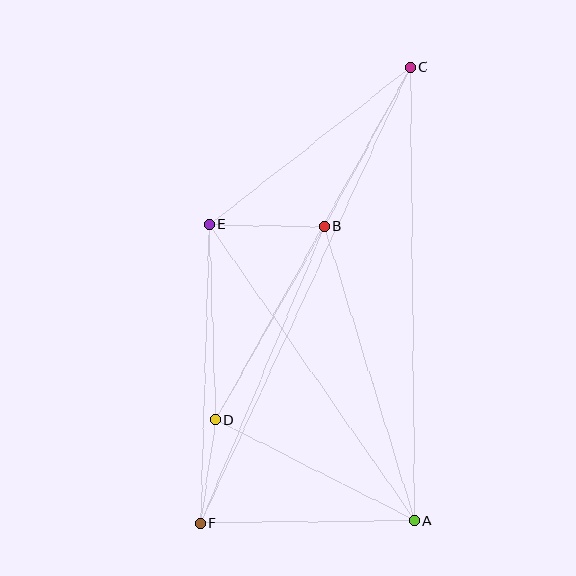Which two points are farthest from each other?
Points C and F are farthest from each other.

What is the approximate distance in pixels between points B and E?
The distance between B and E is approximately 115 pixels.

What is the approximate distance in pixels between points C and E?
The distance between C and E is approximately 256 pixels.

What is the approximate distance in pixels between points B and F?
The distance between B and F is approximately 322 pixels.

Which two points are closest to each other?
Points D and F are closest to each other.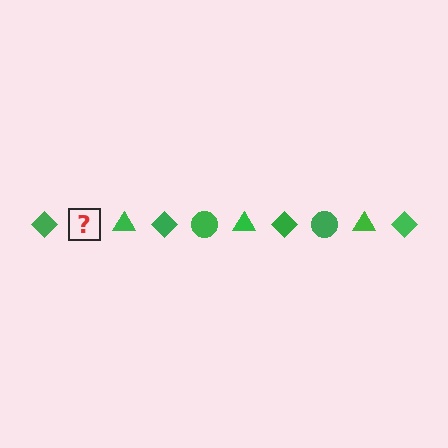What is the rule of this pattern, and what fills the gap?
The rule is that the pattern cycles through diamond, circle, triangle shapes in green. The gap should be filled with a green circle.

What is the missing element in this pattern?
The missing element is a green circle.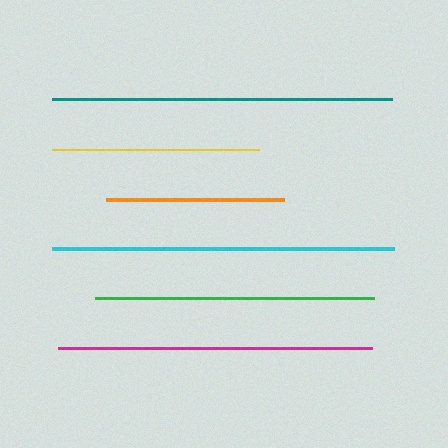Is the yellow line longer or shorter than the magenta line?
The magenta line is longer than the yellow line.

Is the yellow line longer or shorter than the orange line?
The yellow line is longer than the orange line.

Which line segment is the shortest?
The orange line is the shortest at approximately 178 pixels.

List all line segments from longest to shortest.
From longest to shortest: cyan, teal, magenta, green, yellow, orange.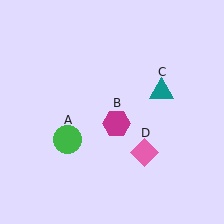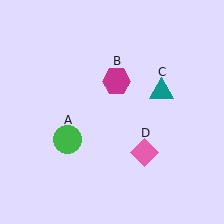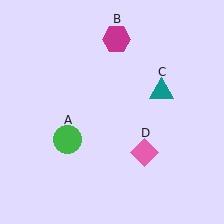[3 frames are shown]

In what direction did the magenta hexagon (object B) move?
The magenta hexagon (object B) moved up.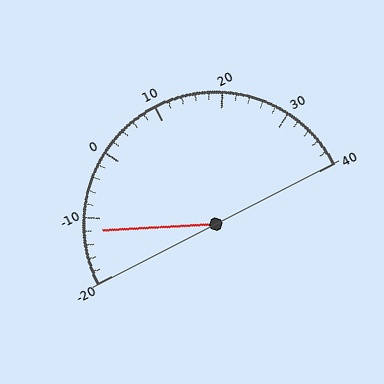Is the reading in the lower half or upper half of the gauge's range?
The reading is in the lower half of the range (-20 to 40).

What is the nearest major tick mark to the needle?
The nearest major tick mark is -10.